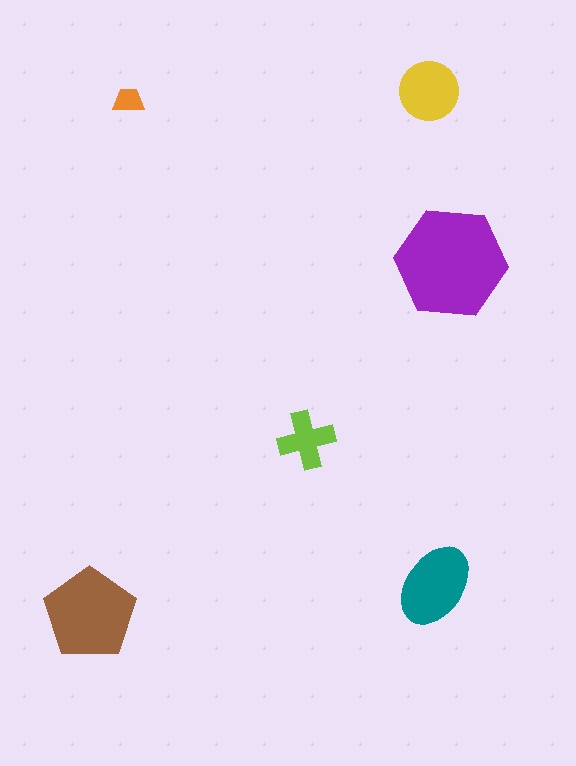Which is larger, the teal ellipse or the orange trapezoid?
The teal ellipse.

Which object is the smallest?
The orange trapezoid.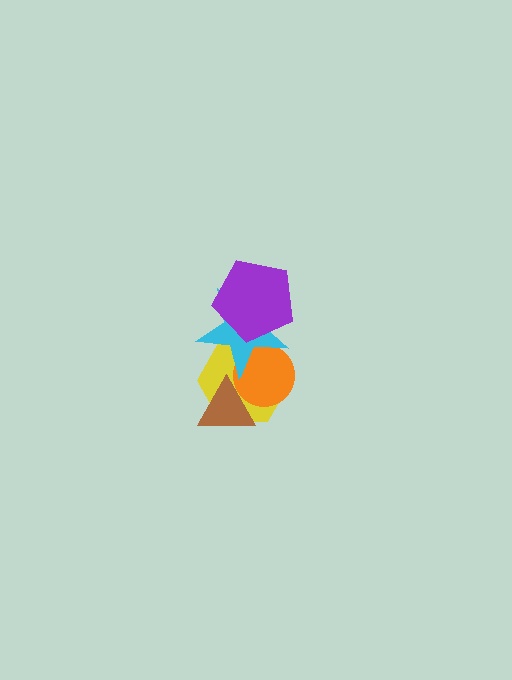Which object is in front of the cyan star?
The purple pentagon is in front of the cyan star.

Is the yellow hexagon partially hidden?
Yes, it is partially covered by another shape.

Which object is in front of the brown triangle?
The orange circle is in front of the brown triangle.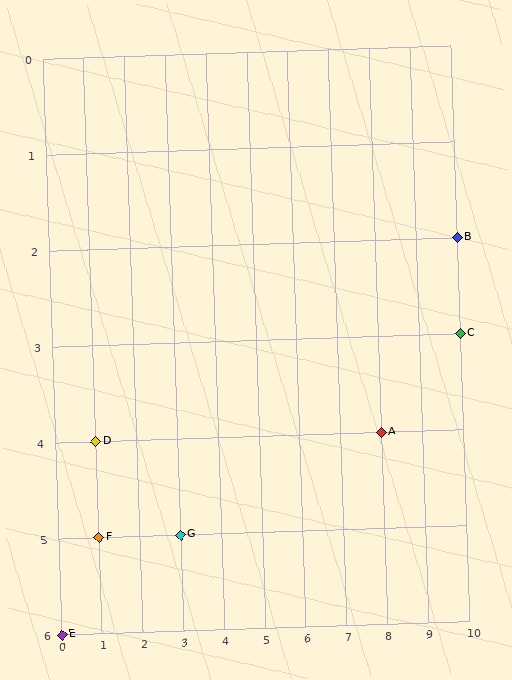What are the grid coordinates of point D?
Point D is at grid coordinates (1, 4).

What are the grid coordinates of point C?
Point C is at grid coordinates (10, 3).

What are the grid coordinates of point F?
Point F is at grid coordinates (1, 5).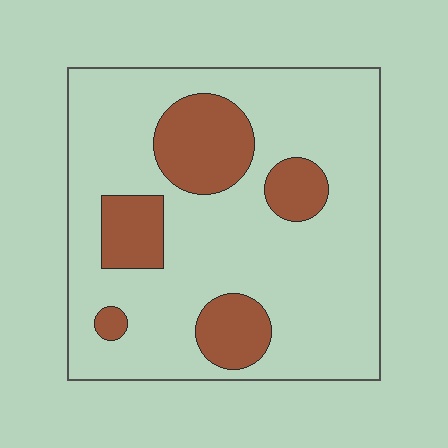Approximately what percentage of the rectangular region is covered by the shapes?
Approximately 20%.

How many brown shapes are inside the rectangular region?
5.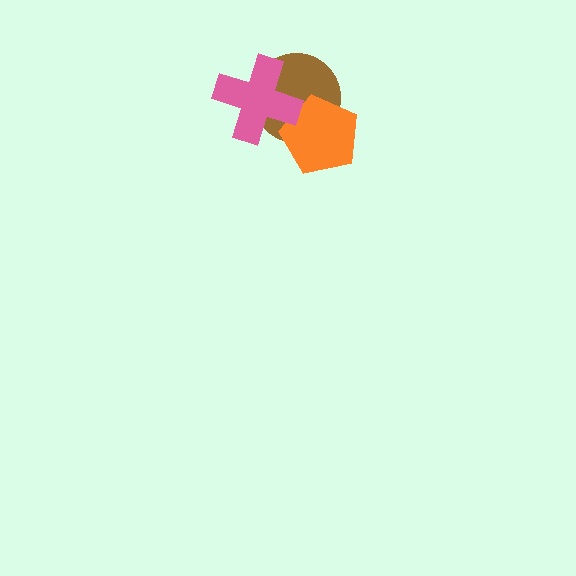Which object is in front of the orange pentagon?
The pink cross is in front of the orange pentagon.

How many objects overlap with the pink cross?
2 objects overlap with the pink cross.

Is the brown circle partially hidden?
Yes, it is partially covered by another shape.